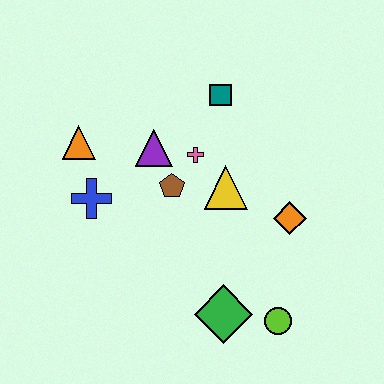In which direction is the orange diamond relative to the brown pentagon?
The orange diamond is to the right of the brown pentagon.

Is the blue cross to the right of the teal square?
No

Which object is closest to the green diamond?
The lime circle is closest to the green diamond.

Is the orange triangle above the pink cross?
Yes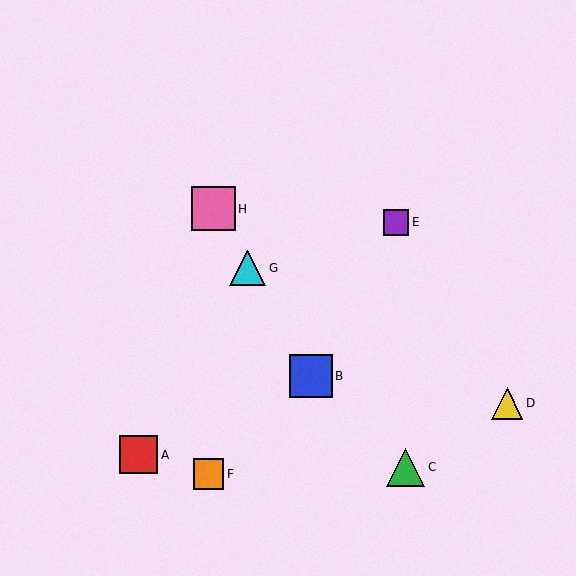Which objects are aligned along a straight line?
Objects B, G, H are aligned along a straight line.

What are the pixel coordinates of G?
Object G is at (248, 268).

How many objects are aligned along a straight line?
3 objects (B, G, H) are aligned along a straight line.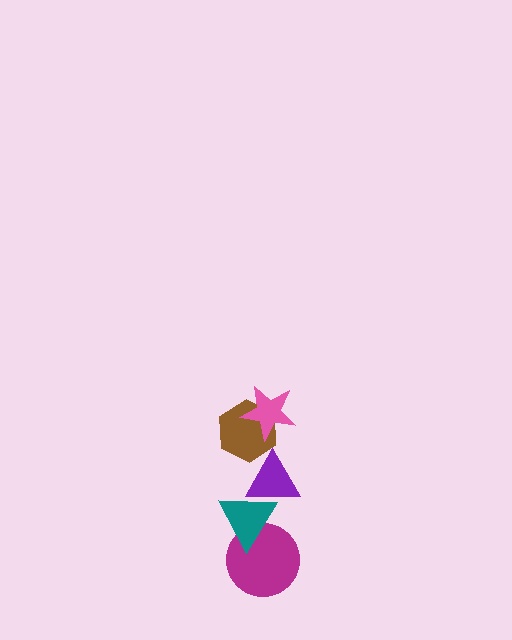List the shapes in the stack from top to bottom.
From top to bottom: the pink star, the brown hexagon, the purple triangle, the teal triangle, the magenta circle.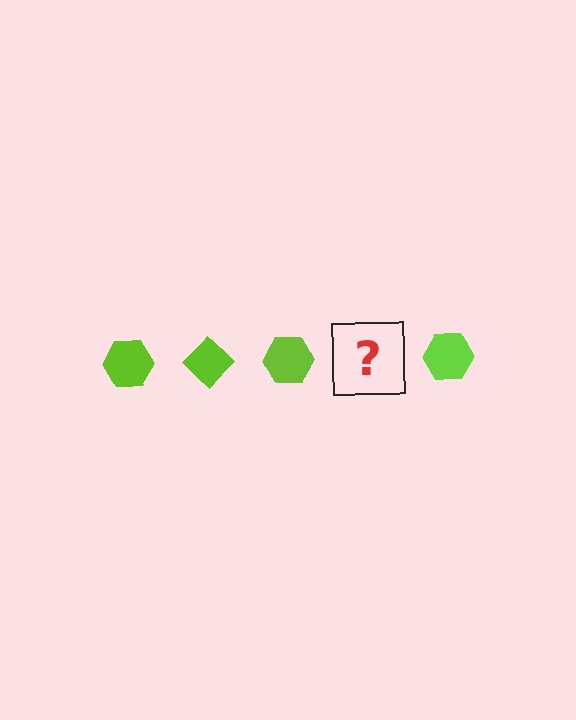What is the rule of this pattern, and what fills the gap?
The rule is that the pattern cycles through hexagon, diamond shapes in lime. The gap should be filled with a lime diamond.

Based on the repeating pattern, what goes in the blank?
The blank should be a lime diamond.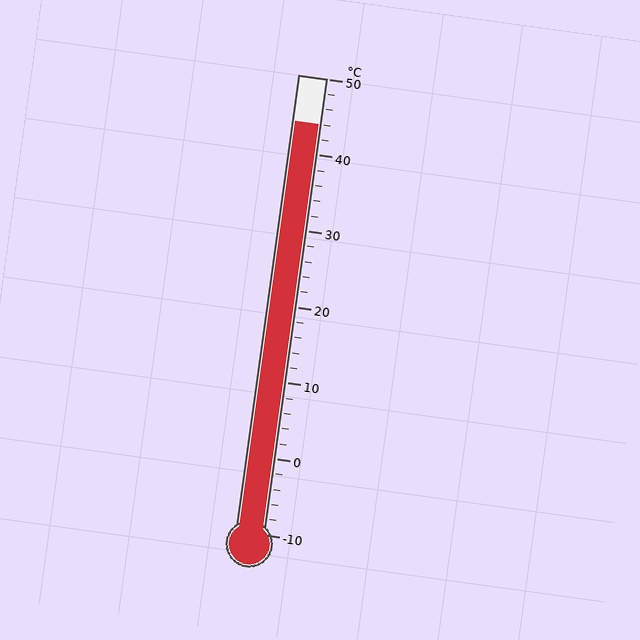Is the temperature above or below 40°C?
The temperature is above 40°C.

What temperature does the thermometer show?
The thermometer shows approximately 44°C.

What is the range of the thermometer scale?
The thermometer scale ranges from -10°C to 50°C.